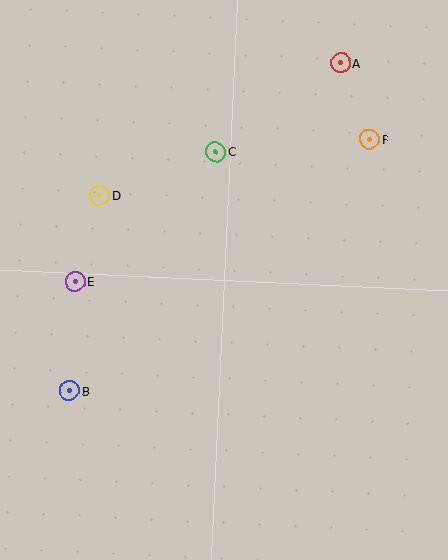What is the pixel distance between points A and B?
The distance between A and B is 425 pixels.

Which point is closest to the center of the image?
Point C at (216, 152) is closest to the center.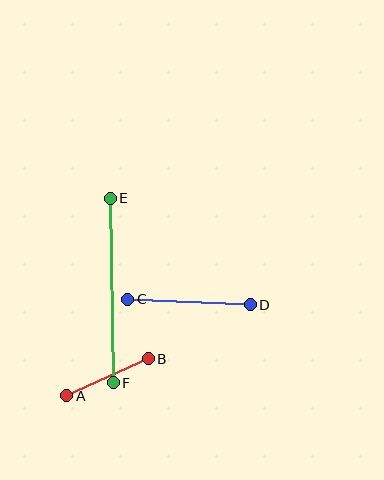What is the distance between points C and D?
The distance is approximately 123 pixels.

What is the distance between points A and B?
The distance is approximately 90 pixels.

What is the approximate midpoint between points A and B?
The midpoint is at approximately (108, 377) pixels.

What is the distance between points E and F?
The distance is approximately 184 pixels.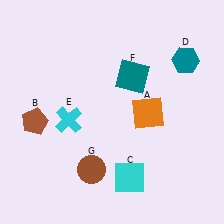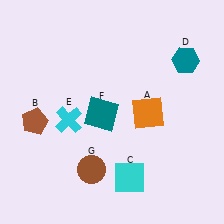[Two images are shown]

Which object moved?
The teal square (F) moved down.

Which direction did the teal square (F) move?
The teal square (F) moved down.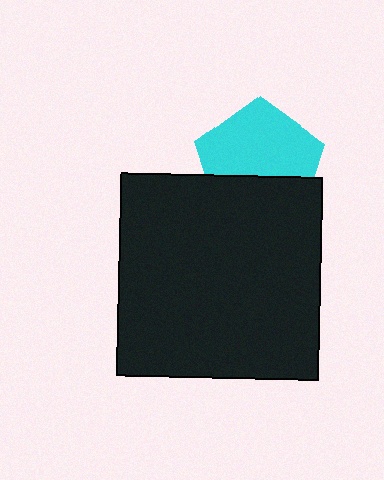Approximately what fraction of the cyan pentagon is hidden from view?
Roughly 39% of the cyan pentagon is hidden behind the black square.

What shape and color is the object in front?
The object in front is a black square.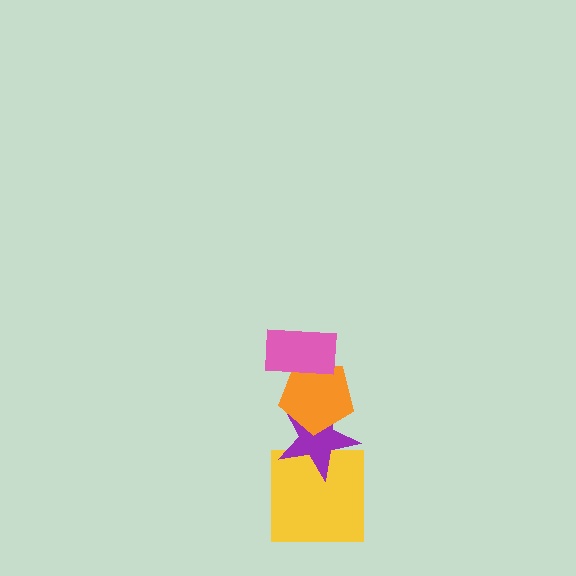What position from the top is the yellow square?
The yellow square is 4th from the top.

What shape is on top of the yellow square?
The purple star is on top of the yellow square.